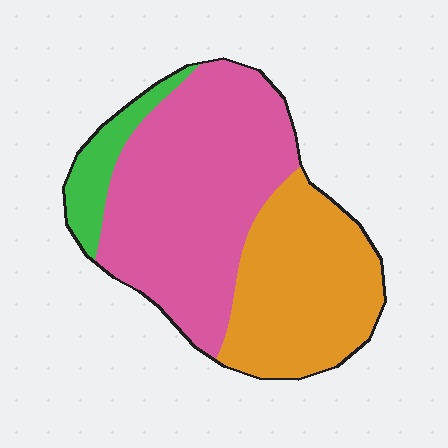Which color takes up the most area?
Pink, at roughly 55%.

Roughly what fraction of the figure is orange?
Orange covers around 35% of the figure.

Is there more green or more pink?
Pink.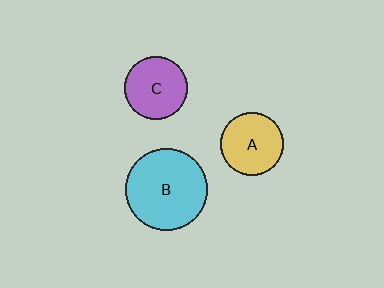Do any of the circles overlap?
No, none of the circles overlap.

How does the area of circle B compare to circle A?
Approximately 1.7 times.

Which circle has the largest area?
Circle B (cyan).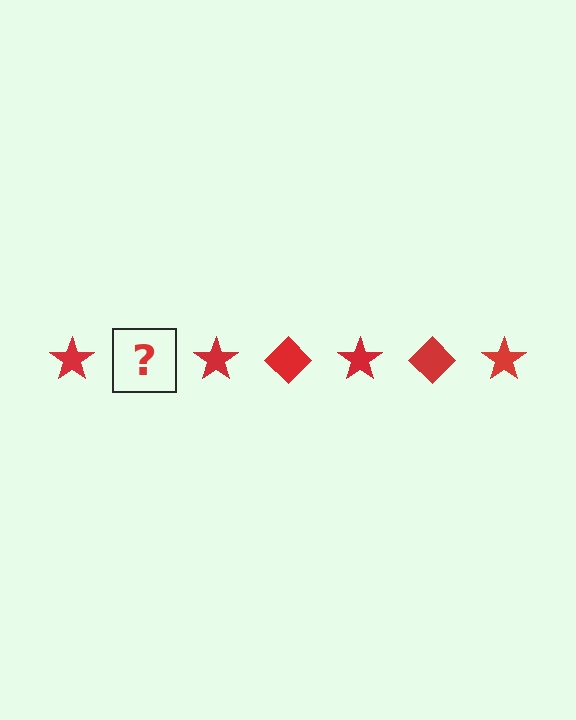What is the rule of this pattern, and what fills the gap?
The rule is that the pattern cycles through star, diamond shapes in red. The gap should be filled with a red diamond.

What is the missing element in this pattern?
The missing element is a red diamond.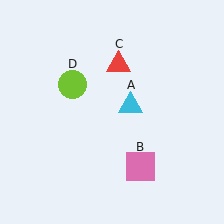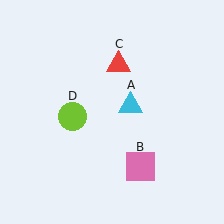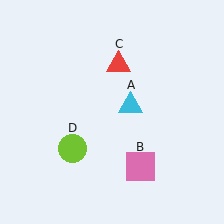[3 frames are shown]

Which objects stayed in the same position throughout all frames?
Cyan triangle (object A) and pink square (object B) and red triangle (object C) remained stationary.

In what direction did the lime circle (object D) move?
The lime circle (object D) moved down.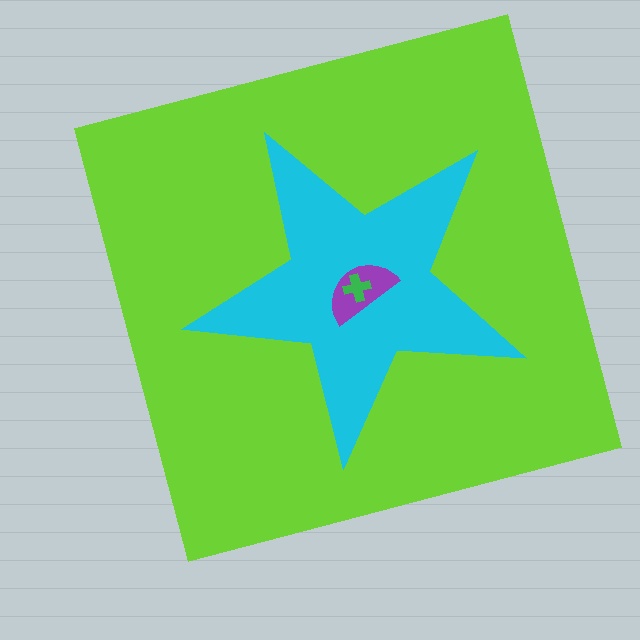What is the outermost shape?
The lime square.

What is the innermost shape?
The green cross.